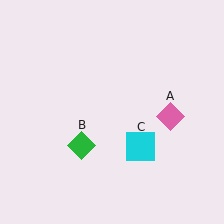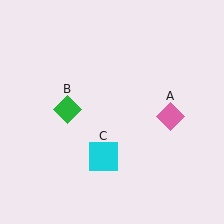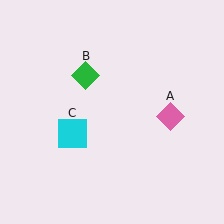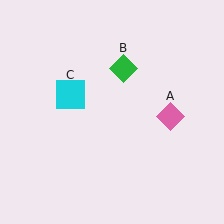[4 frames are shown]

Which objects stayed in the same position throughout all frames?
Pink diamond (object A) remained stationary.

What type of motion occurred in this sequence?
The green diamond (object B), cyan square (object C) rotated clockwise around the center of the scene.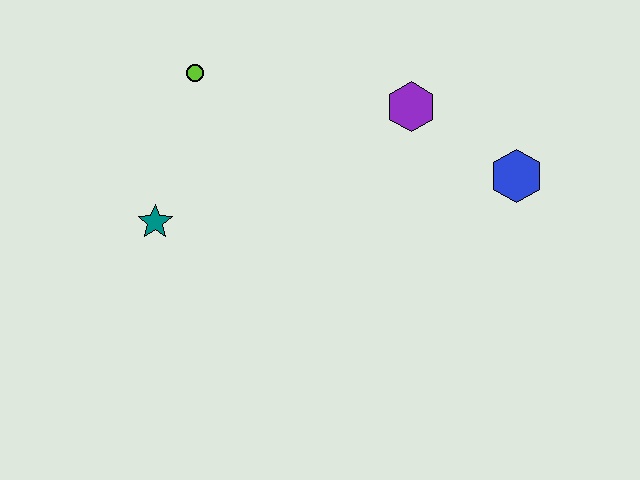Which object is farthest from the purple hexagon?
The teal star is farthest from the purple hexagon.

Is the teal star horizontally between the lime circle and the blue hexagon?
No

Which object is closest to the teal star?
The lime circle is closest to the teal star.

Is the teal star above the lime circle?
No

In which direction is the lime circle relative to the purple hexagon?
The lime circle is to the left of the purple hexagon.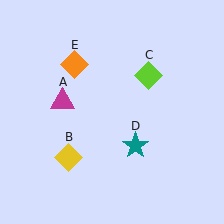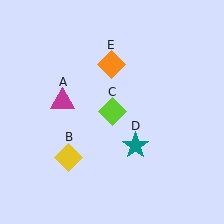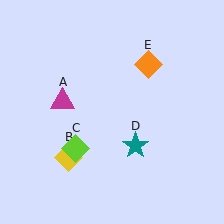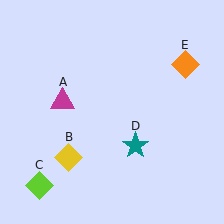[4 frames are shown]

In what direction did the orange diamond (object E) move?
The orange diamond (object E) moved right.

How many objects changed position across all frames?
2 objects changed position: lime diamond (object C), orange diamond (object E).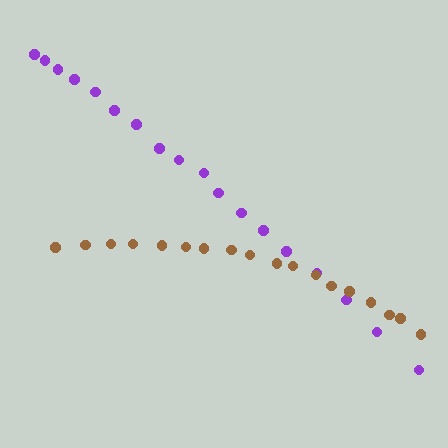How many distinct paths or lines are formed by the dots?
There are 2 distinct paths.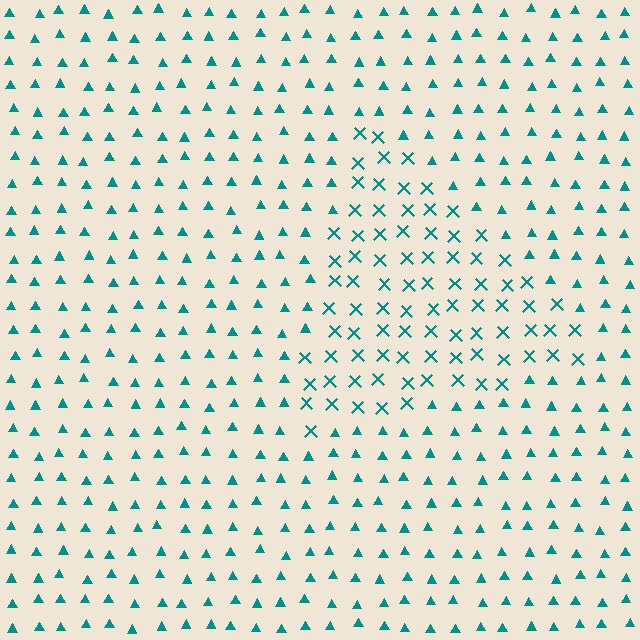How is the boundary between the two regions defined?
The boundary is defined by a change in element shape: X marks inside vs. triangles outside. All elements share the same color and spacing.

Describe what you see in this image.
The image is filled with small teal elements arranged in a uniform grid. A triangle-shaped region contains X marks, while the surrounding area contains triangles. The boundary is defined purely by the change in element shape.